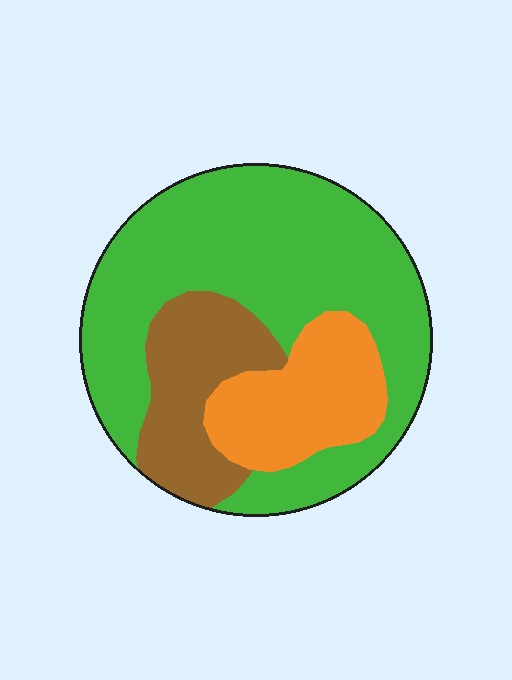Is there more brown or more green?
Green.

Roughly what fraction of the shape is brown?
Brown takes up between a sixth and a third of the shape.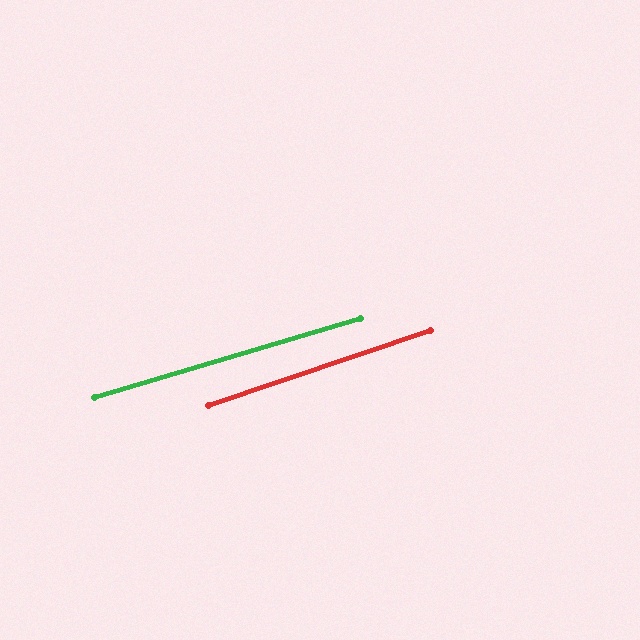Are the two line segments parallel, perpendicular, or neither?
Parallel — their directions differ by only 2.0°.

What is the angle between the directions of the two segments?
Approximately 2 degrees.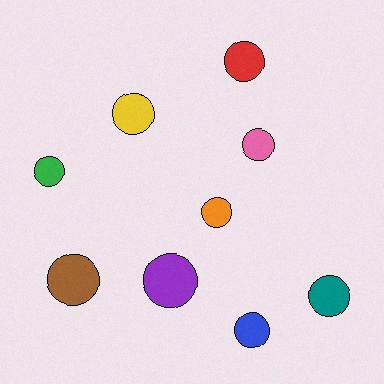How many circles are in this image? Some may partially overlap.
There are 9 circles.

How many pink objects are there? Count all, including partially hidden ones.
There is 1 pink object.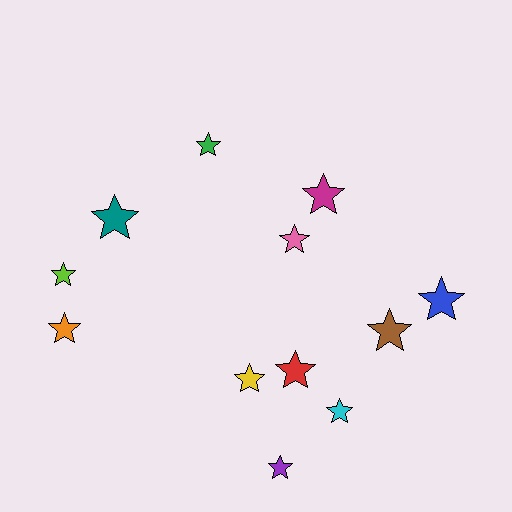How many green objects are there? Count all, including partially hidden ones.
There is 1 green object.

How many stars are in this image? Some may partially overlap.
There are 12 stars.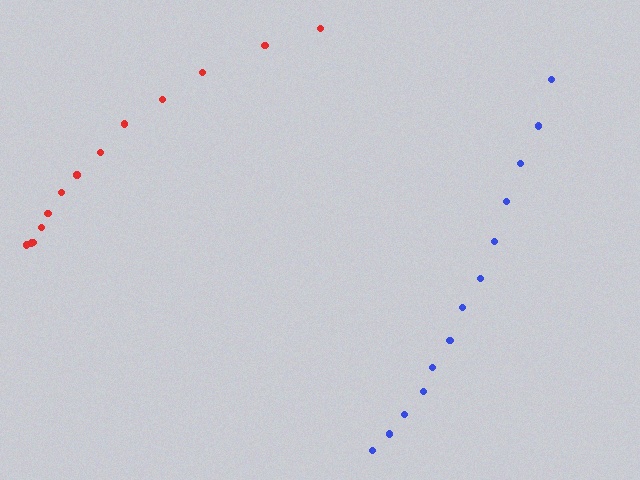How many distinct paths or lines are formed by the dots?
There are 2 distinct paths.